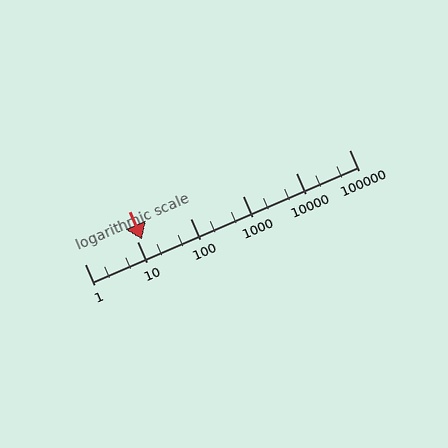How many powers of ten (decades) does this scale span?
The scale spans 5 decades, from 1 to 100000.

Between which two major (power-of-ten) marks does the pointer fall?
The pointer is between 10 and 100.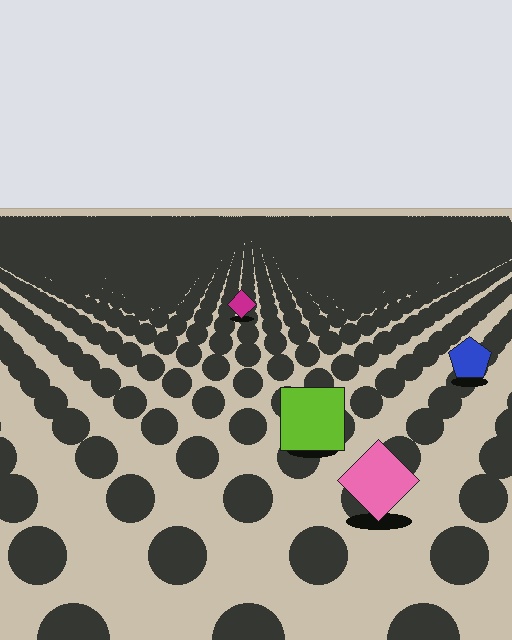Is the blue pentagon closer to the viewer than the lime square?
No. The lime square is closer — you can tell from the texture gradient: the ground texture is coarser near it.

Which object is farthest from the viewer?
The magenta diamond is farthest from the viewer. It appears smaller and the ground texture around it is denser.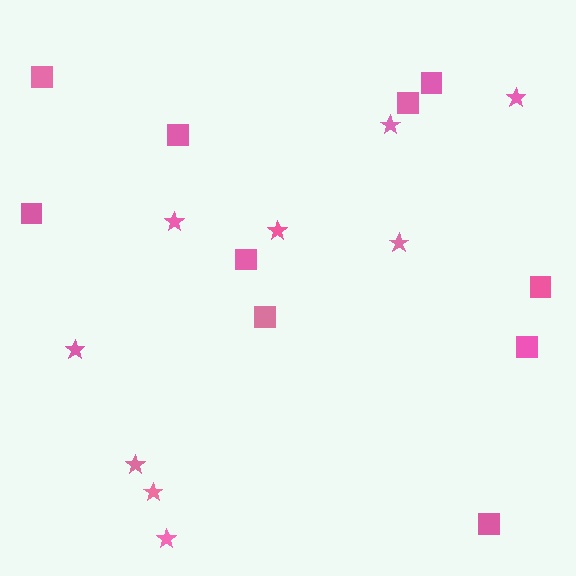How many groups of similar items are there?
There are 2 groups: one group of squares (10) and one group of stars (9).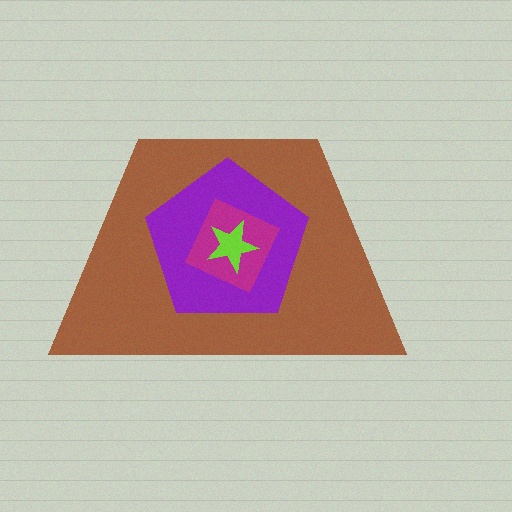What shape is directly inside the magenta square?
The lime star.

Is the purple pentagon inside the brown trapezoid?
Yes.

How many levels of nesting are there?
4.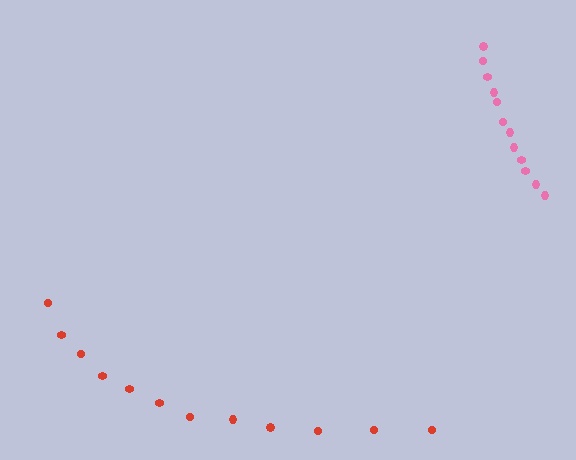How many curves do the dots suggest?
There are 2 distinct paths.